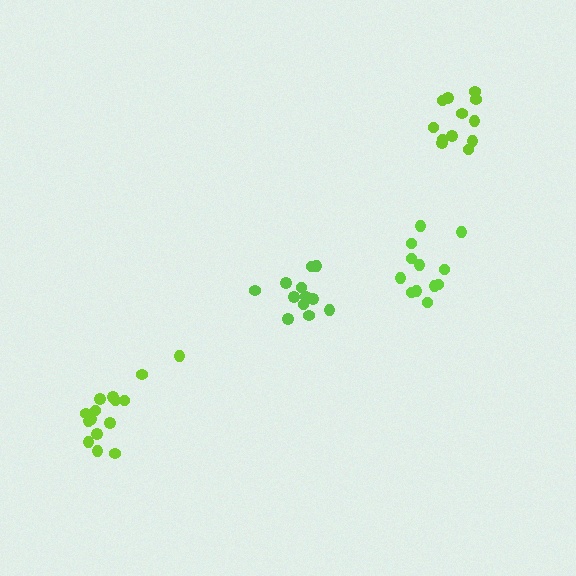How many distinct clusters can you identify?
There are 4 distinct clusters.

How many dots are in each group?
Group 1: 12 dots, Group 2: 12 dots, Group 3: 15 dots, Group 4: 12 dots (51 total).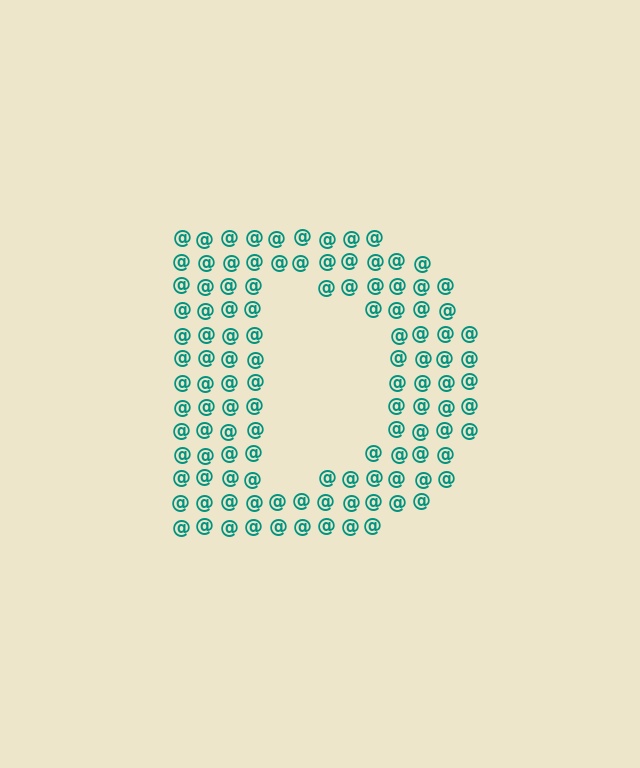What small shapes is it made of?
It is made of small at signs.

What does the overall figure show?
The overall figure shows the letter D.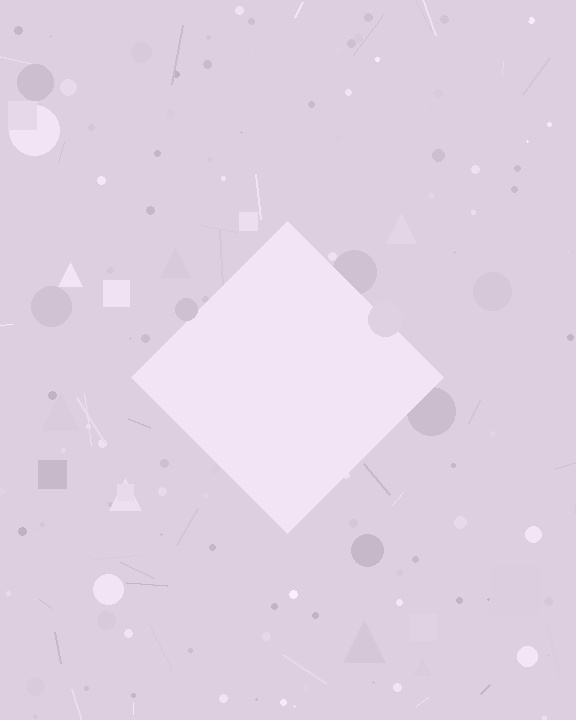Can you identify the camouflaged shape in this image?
The camouflaged shape is a diamond.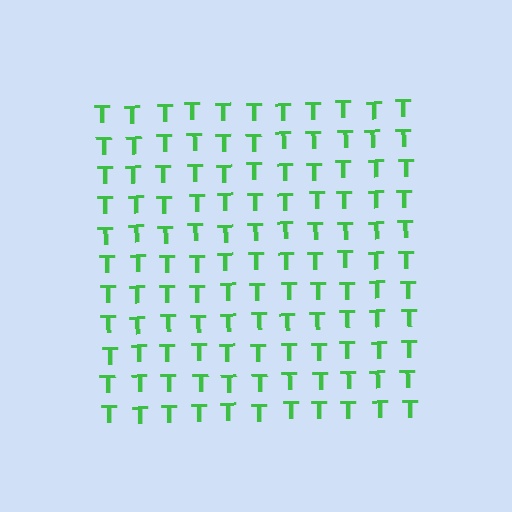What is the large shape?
The large shape is a square.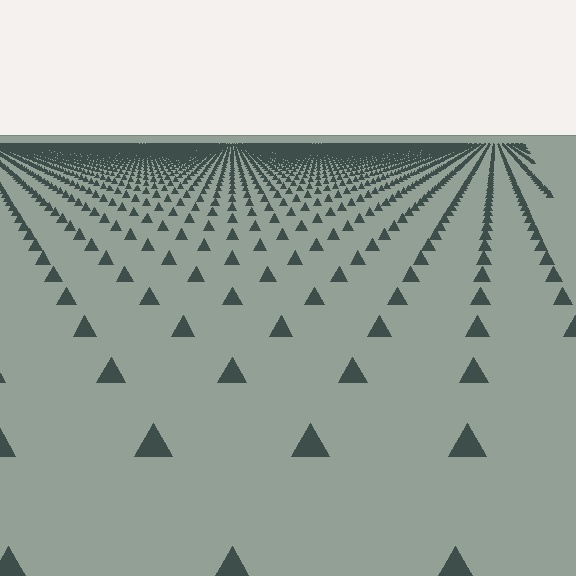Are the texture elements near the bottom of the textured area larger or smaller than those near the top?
Larger. Near the bottom, elements are closer to the viewer and appear at a bigger on-screen size.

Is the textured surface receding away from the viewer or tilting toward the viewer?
The surface is receding away from the viewer. Texture elements get smaller and denser toward the top.